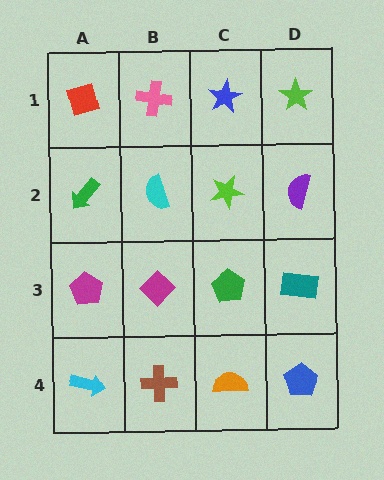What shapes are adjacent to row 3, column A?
A green arrow (row 2, column A), a cyan arrow (row 4, column A), a magenta diamond (row 3, column B).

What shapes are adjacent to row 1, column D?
A purple semicircle (row 2, column D), a blue star (row 1, column C).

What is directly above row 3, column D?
A purple semicircle.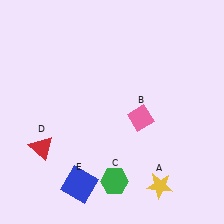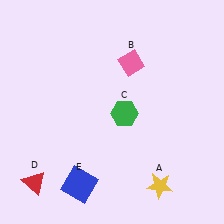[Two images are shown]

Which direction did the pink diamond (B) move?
The pink diamond (B) moved up.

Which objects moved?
The objects that moved are: the pink diamond (B), the green hexagon (C), the red triangle (D).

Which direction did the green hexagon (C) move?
The green hexagon (C) moved up.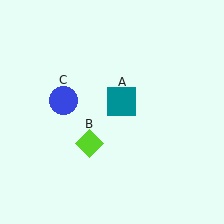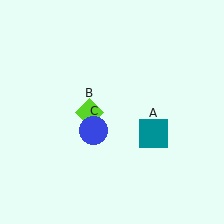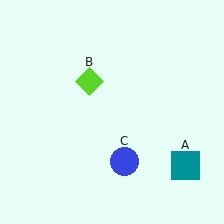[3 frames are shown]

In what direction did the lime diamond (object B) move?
The lime diamond (object B) moved up.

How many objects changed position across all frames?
3 objects changed position: teal square (object A), lime diamond (object B), blue circle (object C).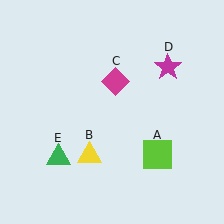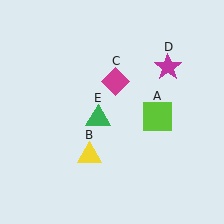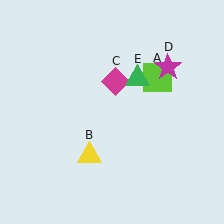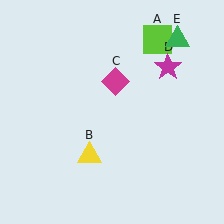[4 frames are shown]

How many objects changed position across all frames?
2 objects changed position: lime square (object A), green triangle (object E).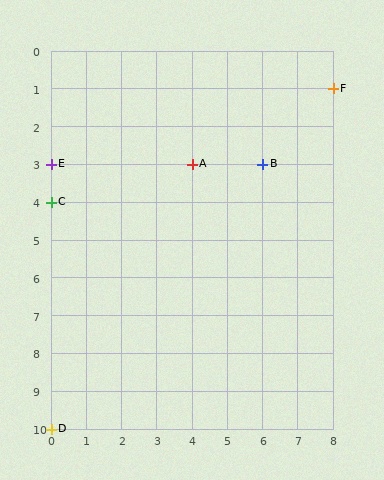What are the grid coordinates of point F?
Point F is at grid coordinates (8, 1).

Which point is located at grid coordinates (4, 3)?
Point A is at (4, 3).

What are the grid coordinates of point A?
Point A is at grid coordinates (4, 3).